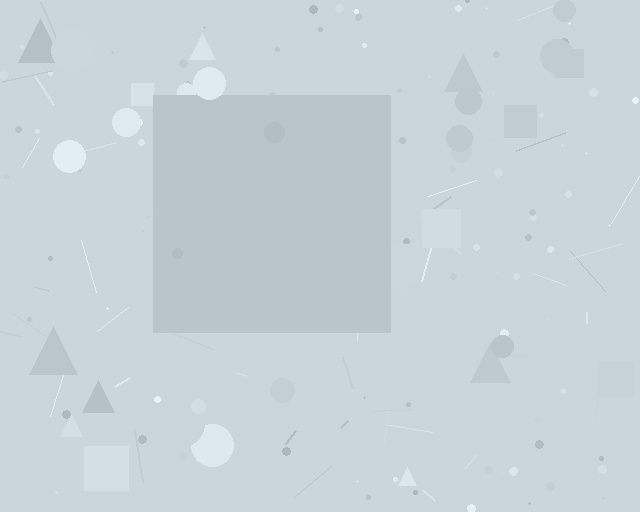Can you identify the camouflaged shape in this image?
The camouflaged shape is a square.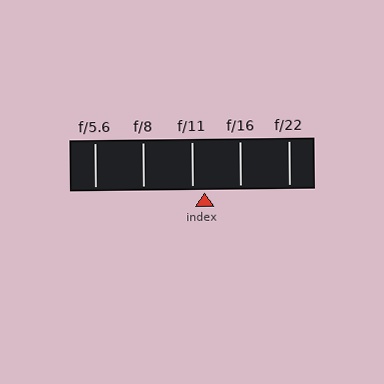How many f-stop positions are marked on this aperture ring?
There are 5 f-stop positions marked.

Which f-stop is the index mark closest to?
The index mark is closest to f/11.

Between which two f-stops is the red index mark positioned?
The index mark is between f/11 and f/16.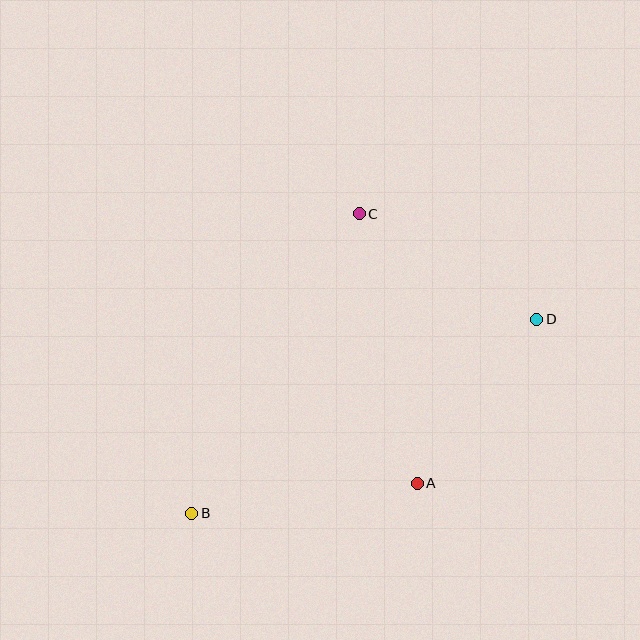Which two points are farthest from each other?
Points B and D are farthest from each other.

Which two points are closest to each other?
Points A and D are closest to each other.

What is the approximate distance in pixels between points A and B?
The distance between A and B is approximately 228 pixels.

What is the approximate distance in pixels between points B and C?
The distance between B and C is approximately 343 pixels.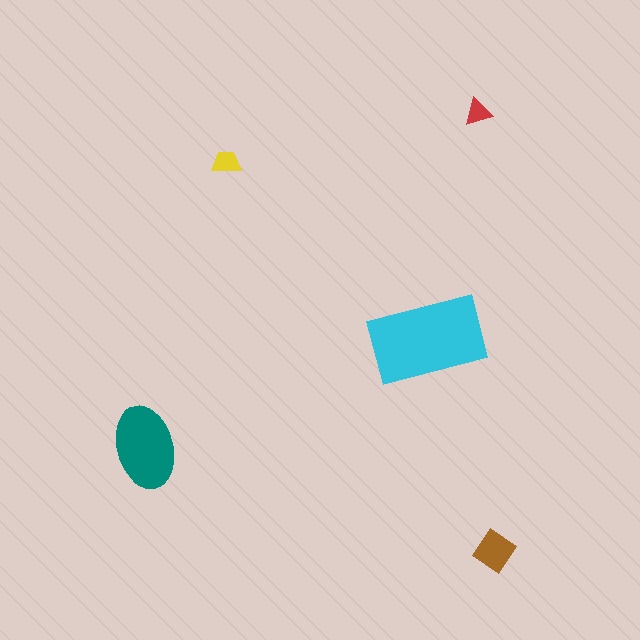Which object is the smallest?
The red triangle.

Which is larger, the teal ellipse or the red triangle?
The teal ellipse.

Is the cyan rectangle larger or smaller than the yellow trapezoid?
Larger.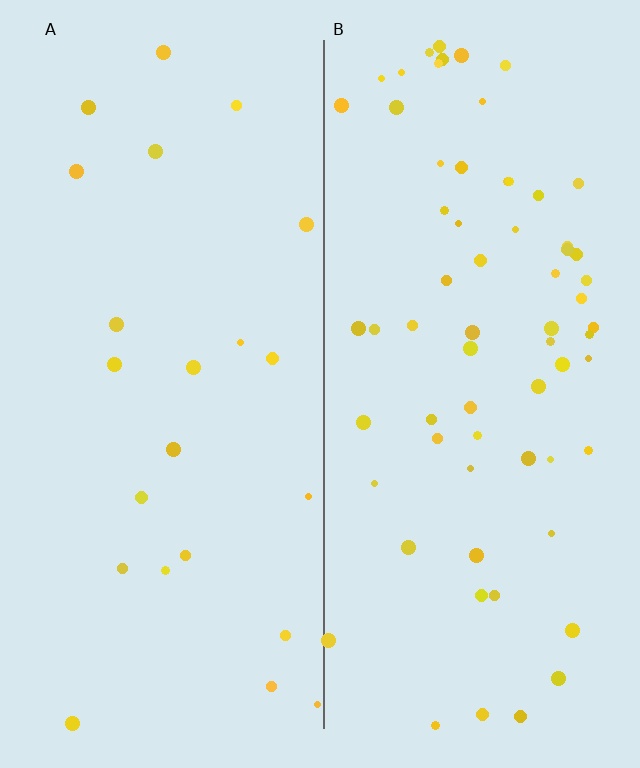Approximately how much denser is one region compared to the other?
Approximately 3.0× — region B over region A.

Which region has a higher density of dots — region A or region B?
B (the right).